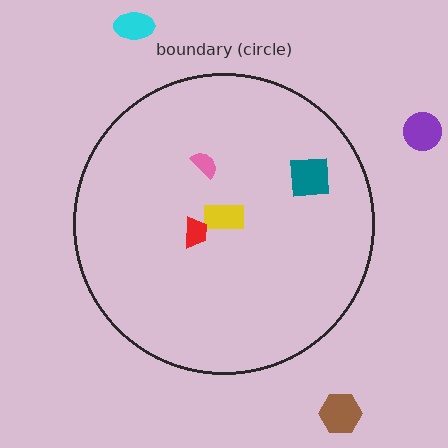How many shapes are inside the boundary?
4 inside, 3 outside.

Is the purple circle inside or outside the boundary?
Outside.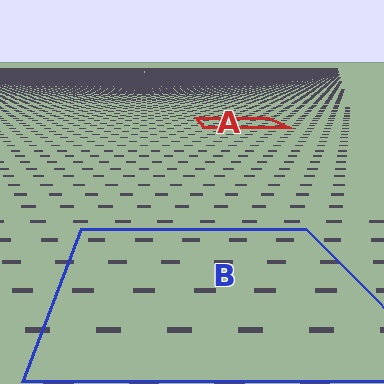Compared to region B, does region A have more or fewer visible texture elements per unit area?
Region A has more texture elements per unit area — they are packed more densely because it is farther away.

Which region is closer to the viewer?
Region B is closer. The texture elements there are larger and more spread out.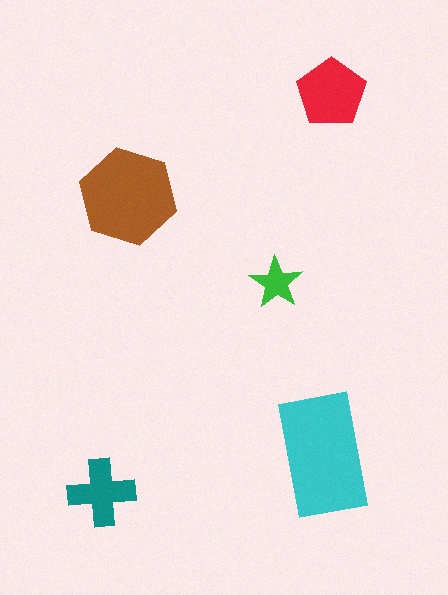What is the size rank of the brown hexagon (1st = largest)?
2nd.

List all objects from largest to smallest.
The cyan rectangle, the brown hexagon, the red pentagon, the teal cross, the green star.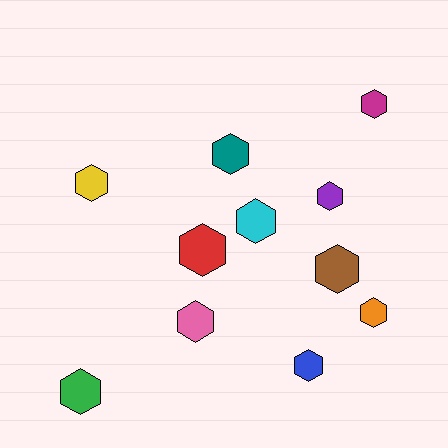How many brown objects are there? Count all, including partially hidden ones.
There is 1 brown object.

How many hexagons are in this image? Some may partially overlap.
There are 11 hexagons.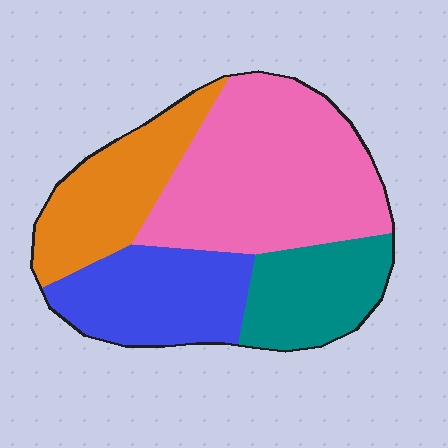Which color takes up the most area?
Pink, at roughly 40%.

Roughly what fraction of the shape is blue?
Blue covers around 20% of the shape.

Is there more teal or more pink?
Pink.